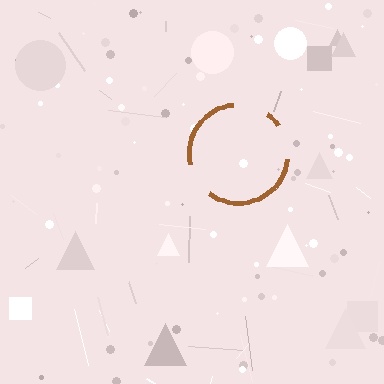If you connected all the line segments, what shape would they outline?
They would outline a circle.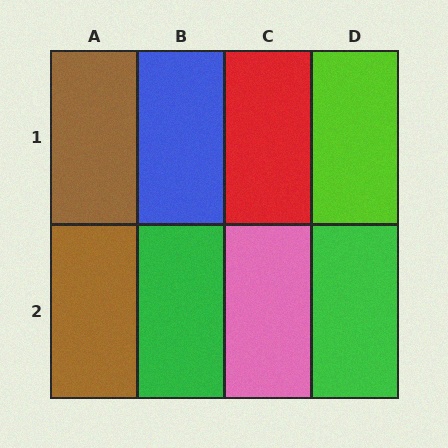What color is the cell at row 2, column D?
Green.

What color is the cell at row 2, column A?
Brown.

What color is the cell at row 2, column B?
Green.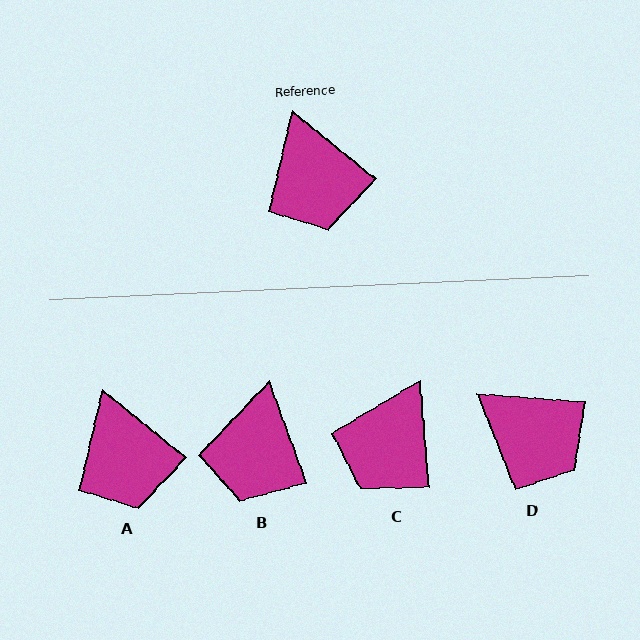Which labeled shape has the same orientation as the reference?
A.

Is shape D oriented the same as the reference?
No, it is off by about 35 degrees.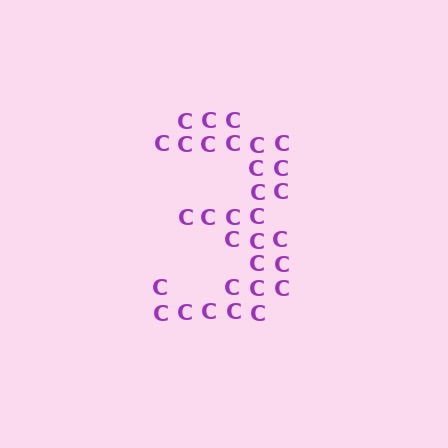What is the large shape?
The large shape is the digit 3.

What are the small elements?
The small elements are letter C's.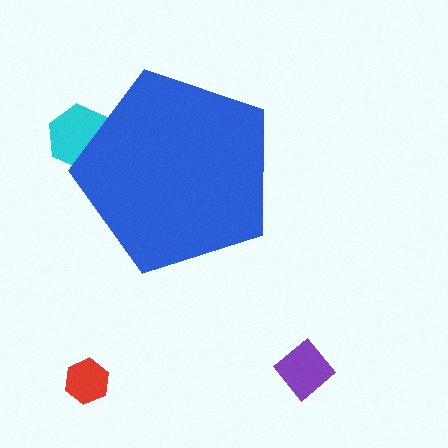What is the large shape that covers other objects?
A blue pentagon.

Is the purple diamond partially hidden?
No, the purple diamond is fully visible.